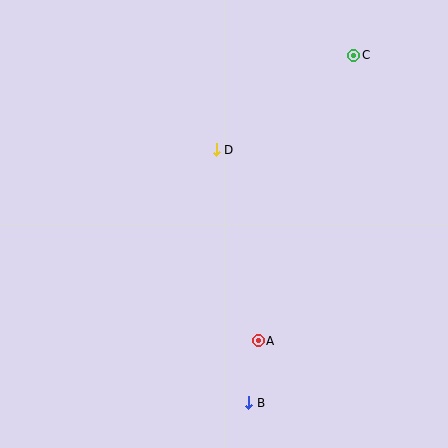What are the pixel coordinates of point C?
Point C is at (354, 55).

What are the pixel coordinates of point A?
Point A is at (258, 341).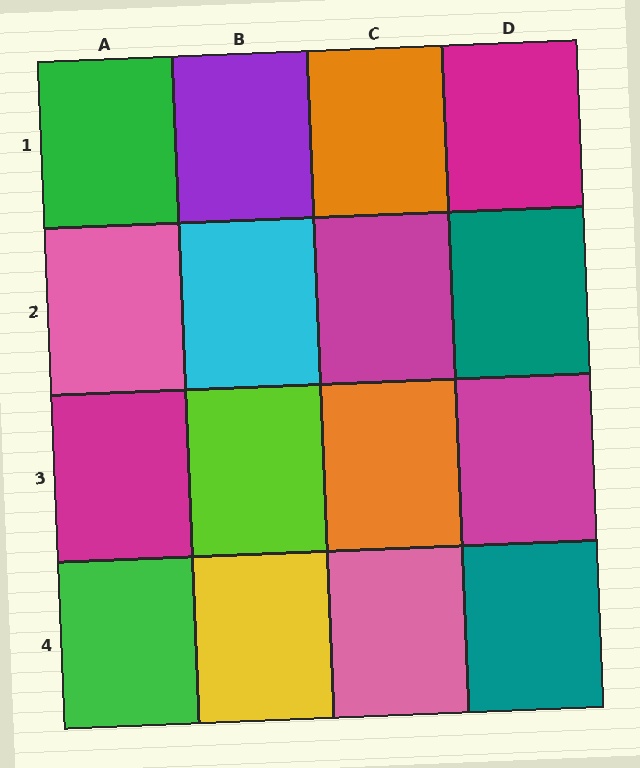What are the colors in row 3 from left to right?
Magenta, lime, orange, magenta.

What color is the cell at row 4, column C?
Pink.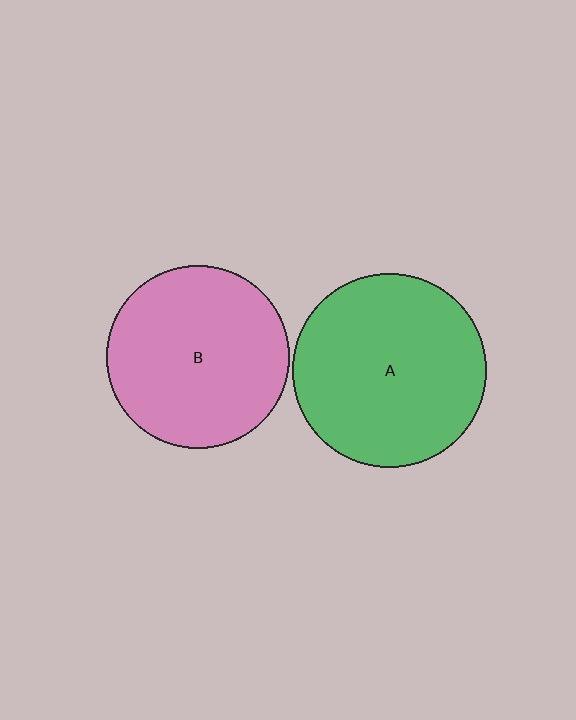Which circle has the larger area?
Circle A (green).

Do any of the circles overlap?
No, none of the circles overlap.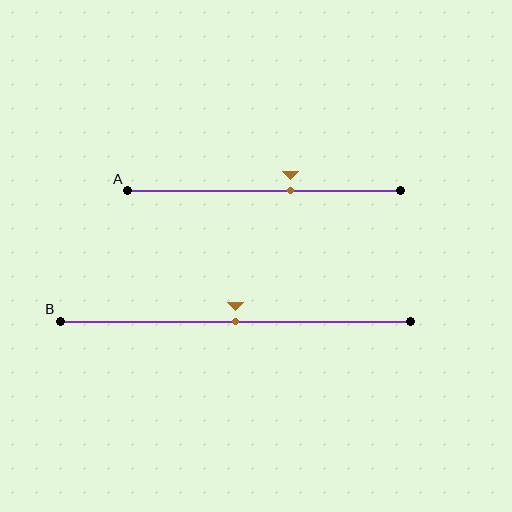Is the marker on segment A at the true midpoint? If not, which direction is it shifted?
No, the marker on segment A is shifted to the right by about 10% of the segment length.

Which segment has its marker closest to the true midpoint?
Segment B has its marker closest to the true midpoint.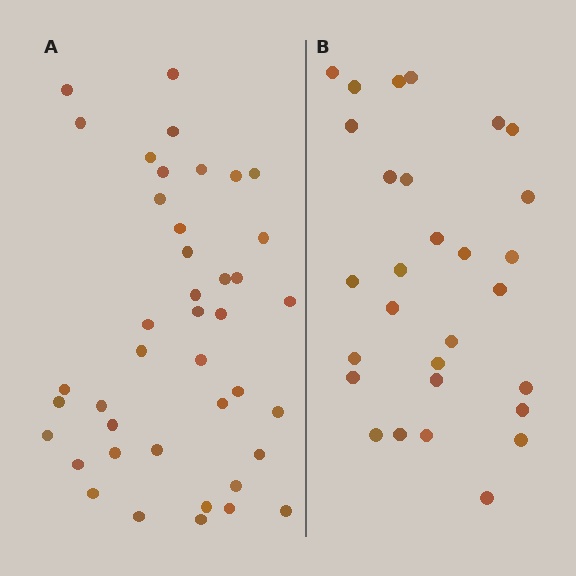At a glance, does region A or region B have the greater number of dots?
Region A (the left region) has more dots.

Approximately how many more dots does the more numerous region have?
Region A has roughly 12 or so more dots than region B.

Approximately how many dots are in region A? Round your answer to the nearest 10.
About 40 dots. (The exact count is 41, which rounds to 40.)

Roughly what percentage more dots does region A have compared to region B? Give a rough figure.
About 40% more.